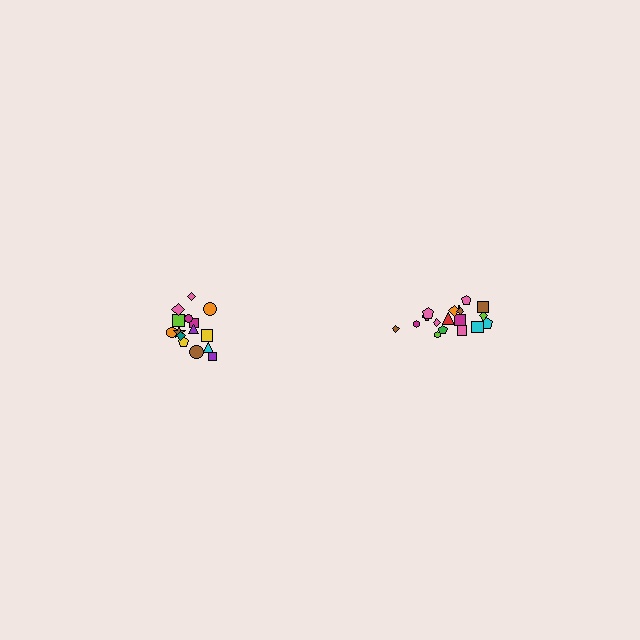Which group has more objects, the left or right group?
The right group.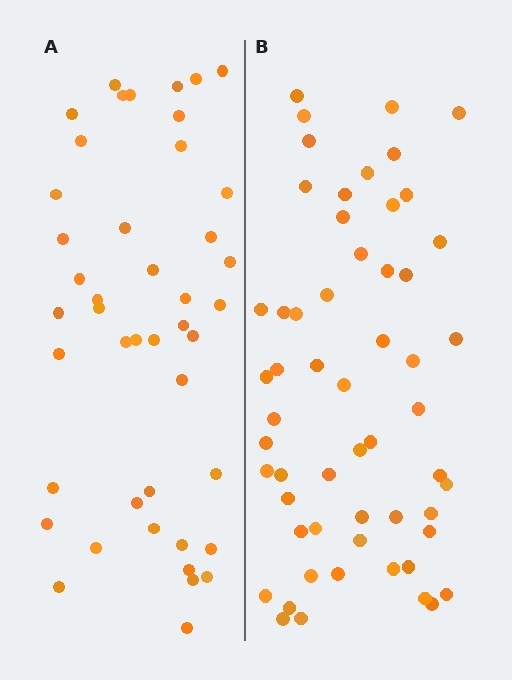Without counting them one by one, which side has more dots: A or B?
Region B (the right region) has more dots.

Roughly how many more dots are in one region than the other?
Region B has roughly 12 or so more dots than region A.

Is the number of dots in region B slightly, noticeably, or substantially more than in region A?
Region B has noticeably more, but not dramatically so. The ratio is roughly 1.3 to 1.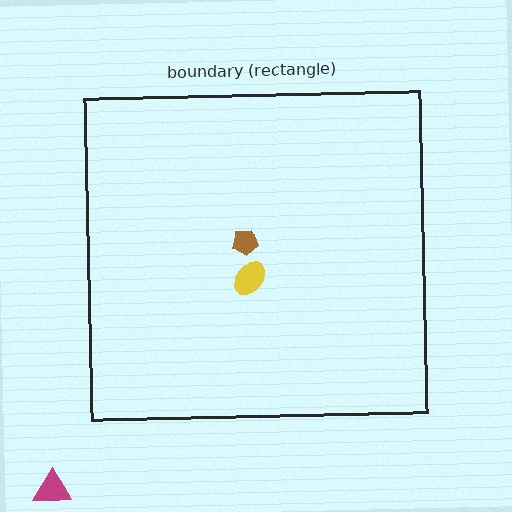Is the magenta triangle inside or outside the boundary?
Outside.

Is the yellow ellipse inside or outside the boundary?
Inside.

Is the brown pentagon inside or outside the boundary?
Inside.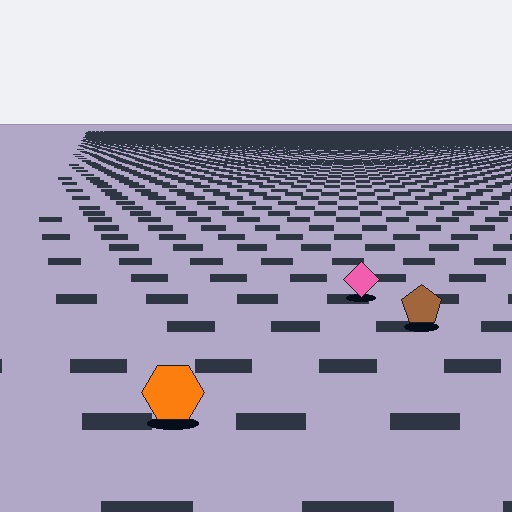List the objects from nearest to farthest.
From nearest to farthest: the orange hexagon, the brown pentagon, the pink diamond.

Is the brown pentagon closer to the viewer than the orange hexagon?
No. The orange hexagon is closer — you can tell from the texture gradient: the ground texture is coarser near it.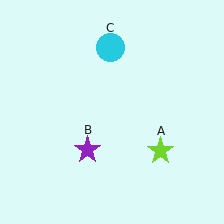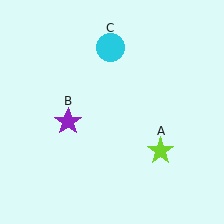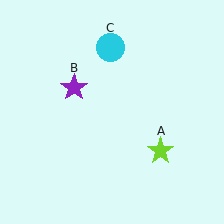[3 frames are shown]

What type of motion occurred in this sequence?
The purple star (object B) rotated clockwise around the center of the scene.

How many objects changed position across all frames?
1 object changed position: purple star (object B).